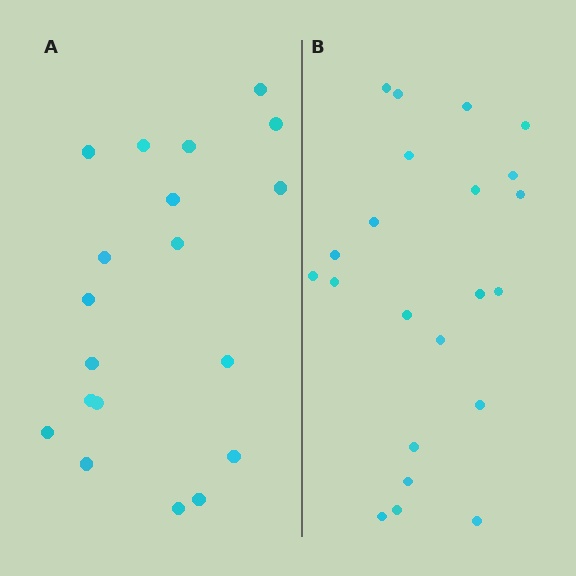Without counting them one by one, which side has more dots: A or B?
Region B (the right region) has more dots.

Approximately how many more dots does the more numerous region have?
Region B has just a few more — roughly 2 or 3 more dots than region A.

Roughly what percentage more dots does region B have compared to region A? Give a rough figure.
About 15% more.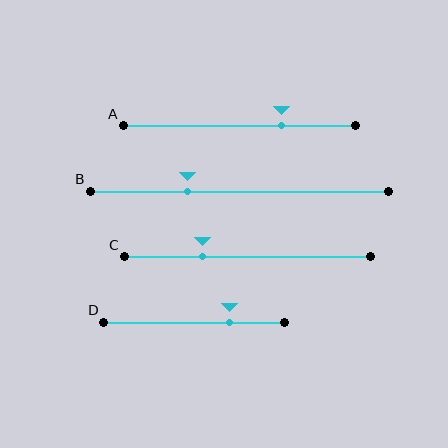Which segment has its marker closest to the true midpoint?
Segment B has its marker closest to the true midpoint.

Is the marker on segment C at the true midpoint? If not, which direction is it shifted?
No, the marker on segment C is shifted to the left by about 18% of the segment length.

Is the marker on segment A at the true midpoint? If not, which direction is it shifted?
No, the marker on segment A is shifted to the right by about 18% of the segment length.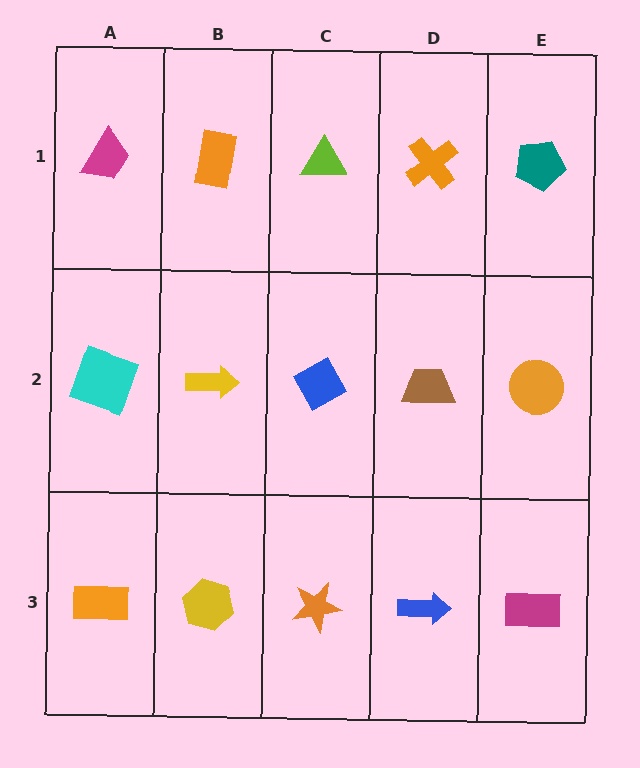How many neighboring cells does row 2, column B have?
4.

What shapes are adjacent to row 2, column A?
A magenta trapezoid (row 1, column A), an orange rectangle (row 3, column A), a yellow arrow (row 2, column B).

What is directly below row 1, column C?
A blue diamond.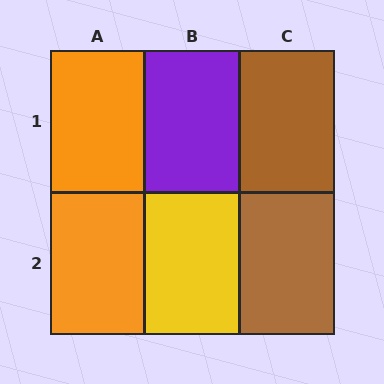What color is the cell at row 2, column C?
Brown.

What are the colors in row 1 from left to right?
Orange, purple, brown.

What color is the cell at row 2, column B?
Yellow.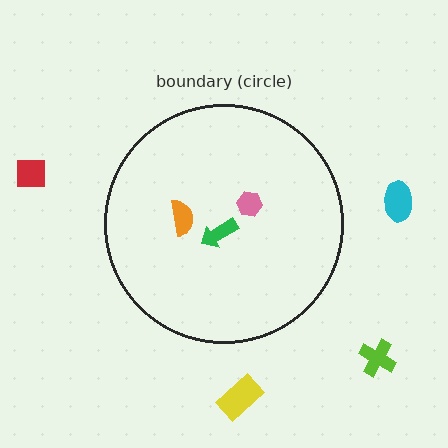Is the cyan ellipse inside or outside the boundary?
Outside.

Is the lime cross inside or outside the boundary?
Outside.